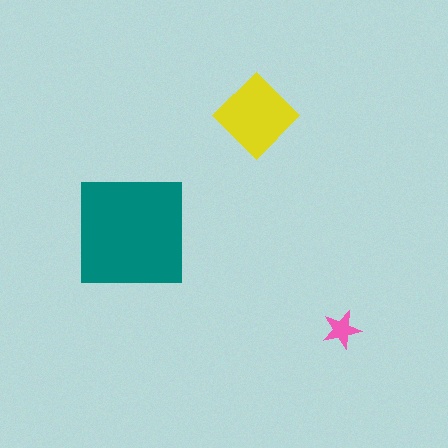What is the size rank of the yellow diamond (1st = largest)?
2nd.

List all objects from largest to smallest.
The teal square, the yellow diamond, the pink star.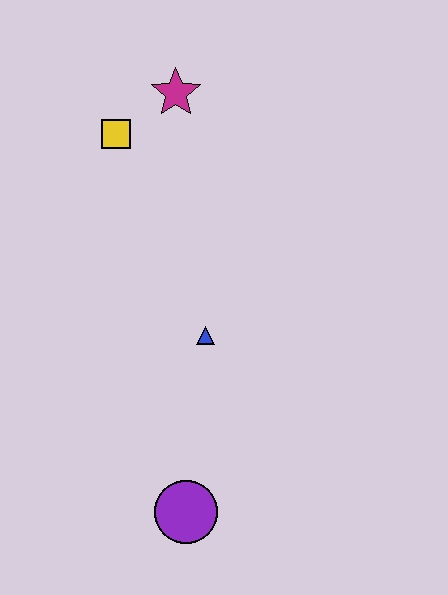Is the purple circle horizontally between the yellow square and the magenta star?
No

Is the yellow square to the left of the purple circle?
Yes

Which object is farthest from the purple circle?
The magenta star is farthest from the purple circle.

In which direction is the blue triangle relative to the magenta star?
The blue triangle is below the magenta star.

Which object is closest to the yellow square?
The magenta star is closest to the yellow square.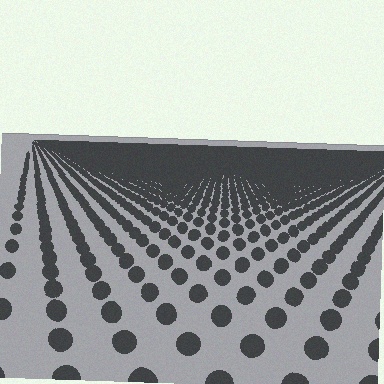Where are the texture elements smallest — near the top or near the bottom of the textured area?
Near the top.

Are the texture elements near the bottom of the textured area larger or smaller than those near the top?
Larger. Near the bottom, elements are closer to the viewer and appear at a bigger on-screen size.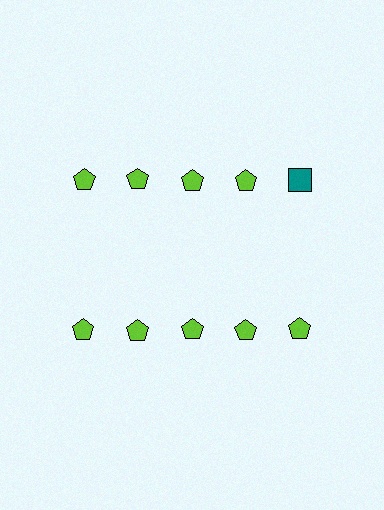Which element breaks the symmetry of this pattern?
The teal square in the top row, rightmost column breaks the symmetry. All other shapes are lime pentagons.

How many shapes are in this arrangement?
There are 10 shapes arranged in a grid pattern.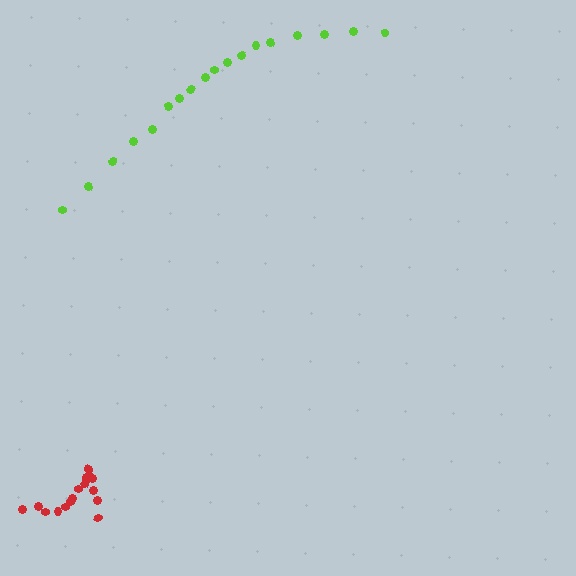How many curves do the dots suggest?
There are 2 distinct paths.